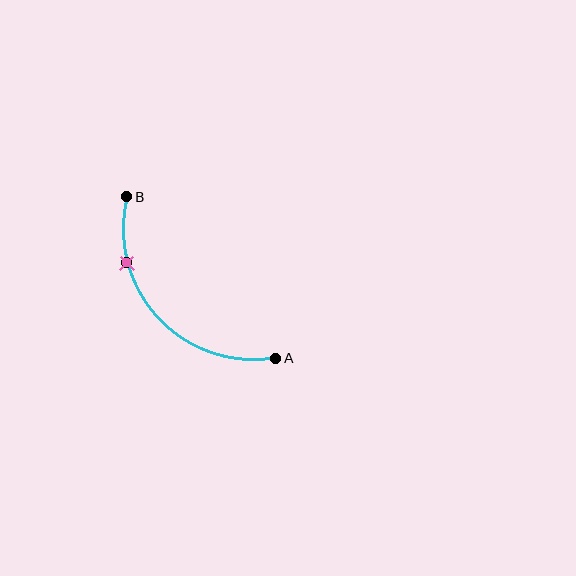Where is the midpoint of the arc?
The arc midpoint is the point on the curve farthest from the straight line joining A and B. It sits below and to the left of that line.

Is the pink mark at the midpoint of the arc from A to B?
No. The pink mark lies on the arc but is closer to endpoint B. The arc midpoint would be at the point on the curve equidistant along the arc from both A and B.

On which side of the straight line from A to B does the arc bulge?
The arc bulges below and to the left of the straight line connecting A and B.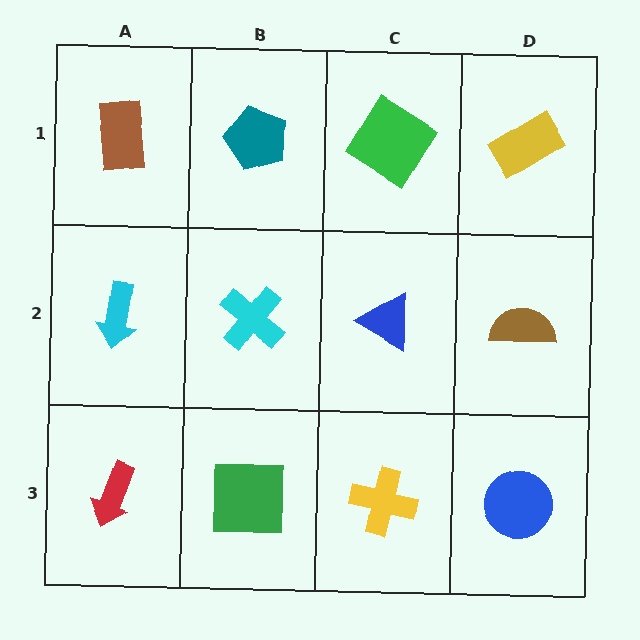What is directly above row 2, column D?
A yellow rectangle.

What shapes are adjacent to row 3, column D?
A brown semicircle (row 2, column D), a yellow cross (row 3, column C).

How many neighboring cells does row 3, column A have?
2.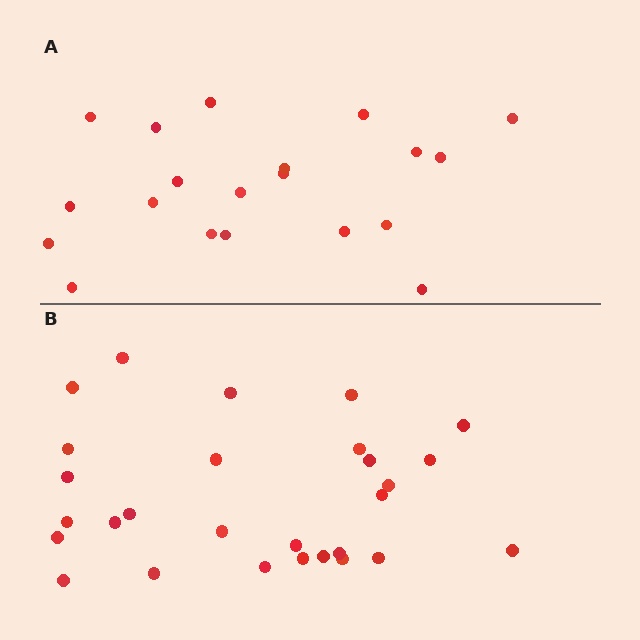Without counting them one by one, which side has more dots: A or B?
Region B (the bottom region) has more dots.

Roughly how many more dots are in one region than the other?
Region B has roughly 8 or so more dots than region A.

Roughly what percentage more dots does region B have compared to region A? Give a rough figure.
About 40% more.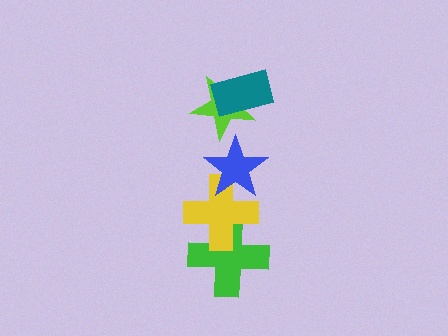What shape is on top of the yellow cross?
The blue star is on top of the yellow cross.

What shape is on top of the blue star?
The lime star is on top of the blue star.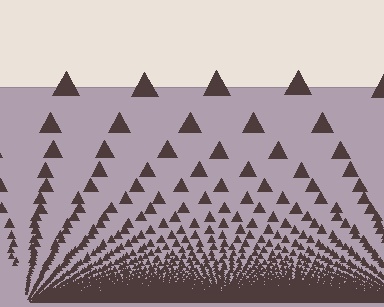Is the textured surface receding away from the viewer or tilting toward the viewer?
The surface appears to tilt toward the viewer. Texture elements get larger and sparser toward the top.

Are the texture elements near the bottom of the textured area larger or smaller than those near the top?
Smaller. The gradient is inverted — elements near the bottom are smaller and denser.